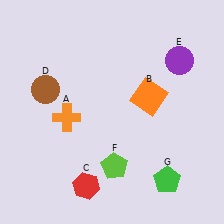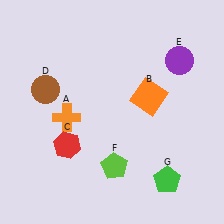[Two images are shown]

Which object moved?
The red hexagon (C) moved up.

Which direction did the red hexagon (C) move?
The red hexagon (C) moved up.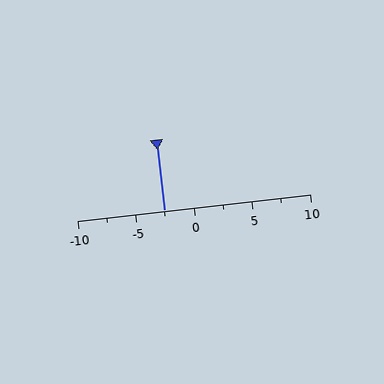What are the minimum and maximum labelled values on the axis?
The axis runs from -10 to 10.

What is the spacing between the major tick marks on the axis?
The major ticks are spaced 5 apart.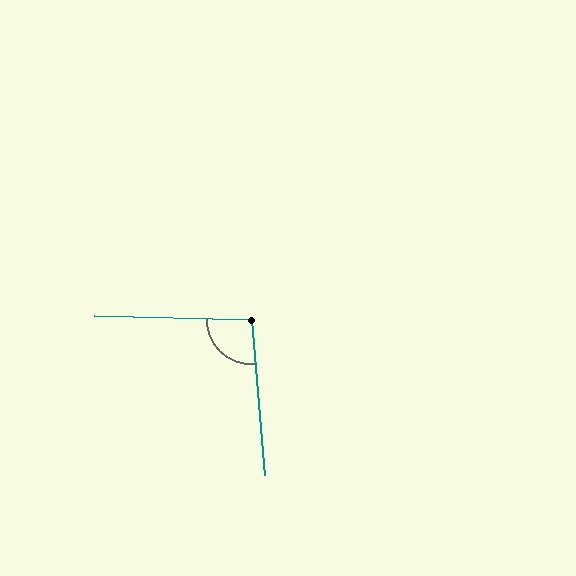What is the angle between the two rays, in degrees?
Approximately 96 degrees.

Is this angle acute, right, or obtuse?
It is obtuse.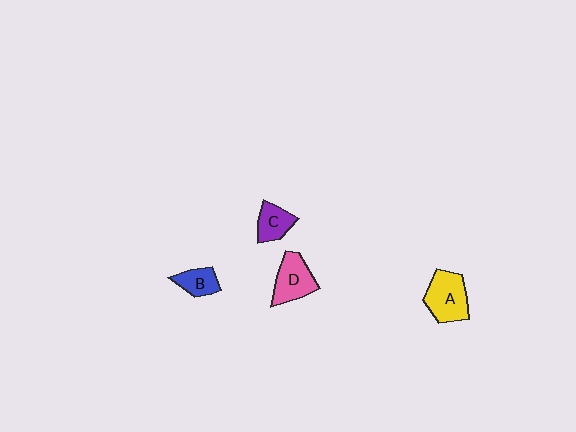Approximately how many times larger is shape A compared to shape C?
Approximately 1.7 times.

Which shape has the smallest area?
Shape B (blue).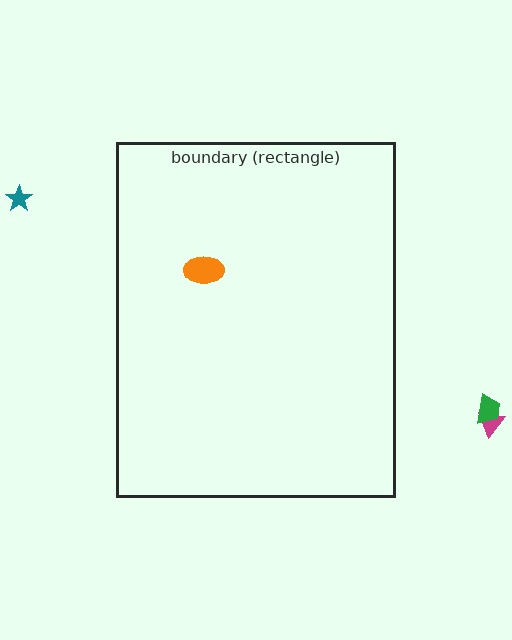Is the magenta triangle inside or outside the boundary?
Outside.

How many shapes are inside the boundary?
1 inside, 3 outside.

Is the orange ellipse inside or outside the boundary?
Inside.